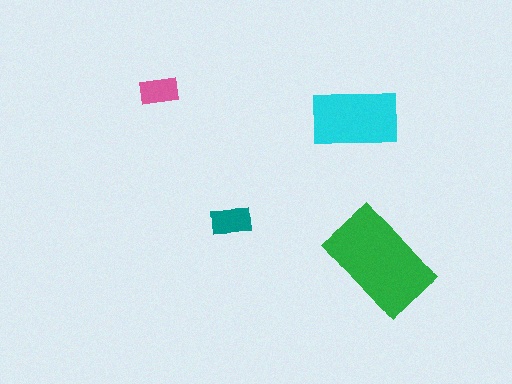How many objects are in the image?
There are 4 objects in the image.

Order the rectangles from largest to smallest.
the green one, the cyan one, the teal one, the pink one.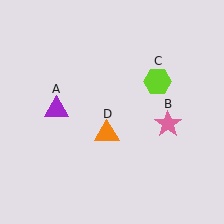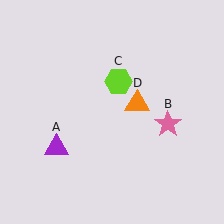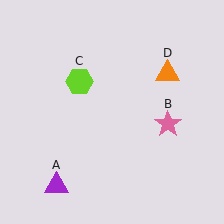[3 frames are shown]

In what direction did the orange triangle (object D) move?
The orange triangle (object D) moved up and to the right.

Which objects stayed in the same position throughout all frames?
Pink star (object B) remained stationary.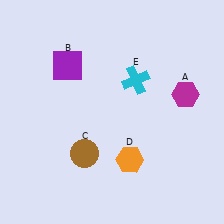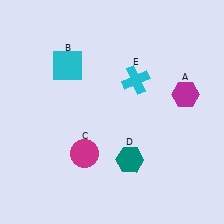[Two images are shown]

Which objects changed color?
B changed from purple to cyan. C changed from brown to magenta. D changed from orange to teal.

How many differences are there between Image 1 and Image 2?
There are 3 differences between the two images.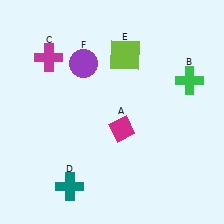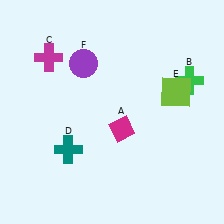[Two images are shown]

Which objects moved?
The objects that moved are: the teal cross (D), the lime square (E).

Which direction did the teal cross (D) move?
The teal cross (D) moved up.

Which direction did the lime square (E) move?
The lime square (E) moved right.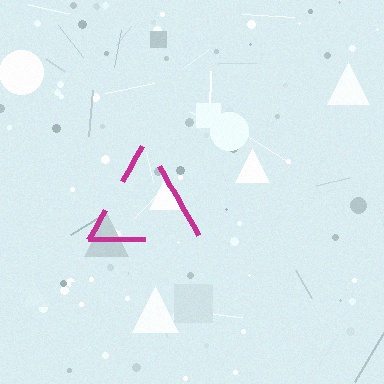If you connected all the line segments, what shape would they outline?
They would outline a triangle.